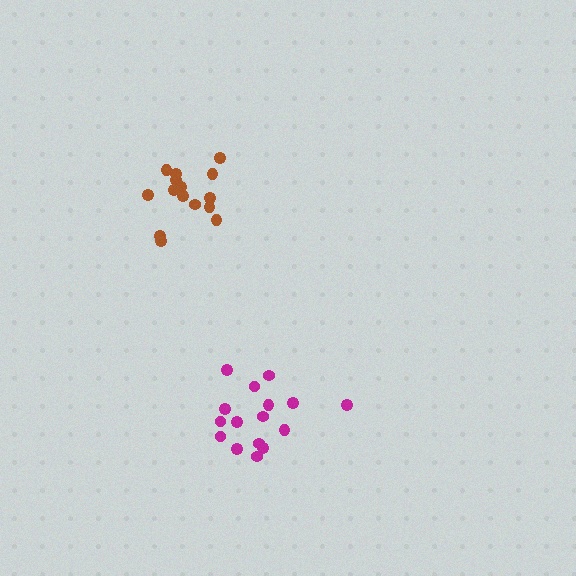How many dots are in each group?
Group 1: 16 dots, Group 2: 16 dots (32 total).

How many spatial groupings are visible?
There are 2 spatial groupings.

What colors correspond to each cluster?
The clusters are colored: brown, magenta.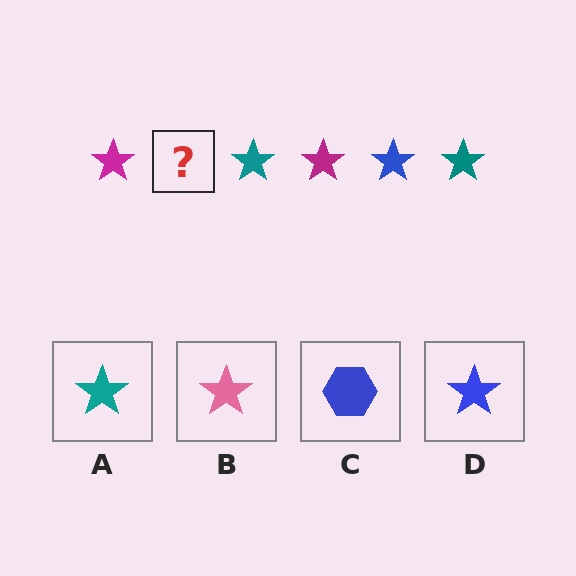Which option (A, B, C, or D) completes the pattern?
D.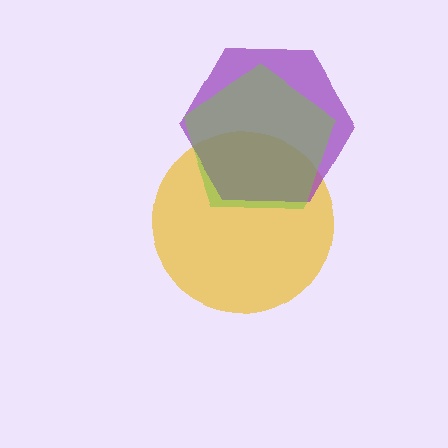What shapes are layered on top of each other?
The layered shapes are: a yellow circle, a purple hexagon, a lime pentagon.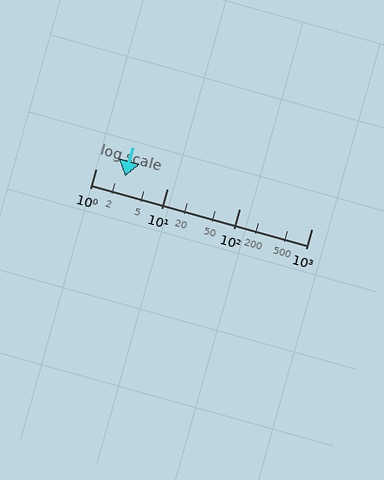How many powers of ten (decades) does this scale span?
The scale spans 3 decades, from 1 to 1000.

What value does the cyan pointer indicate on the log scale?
The pointer indicates approximately 2.6.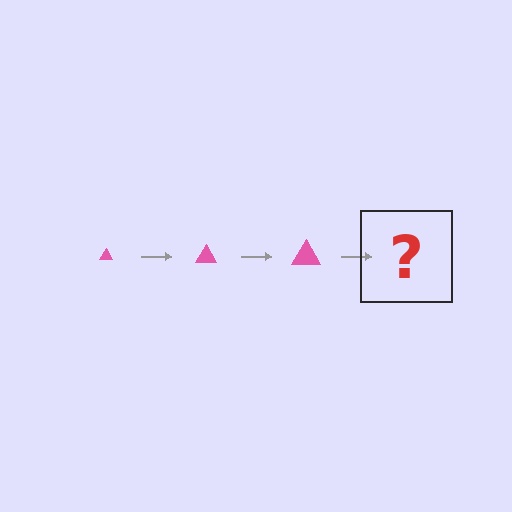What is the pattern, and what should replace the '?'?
The pattern is that the triangle gets progressively larger each step. The '?' should be a pink triangle, larger than the previous one.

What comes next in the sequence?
The next element should be a pink triangle, larger than the previous one.